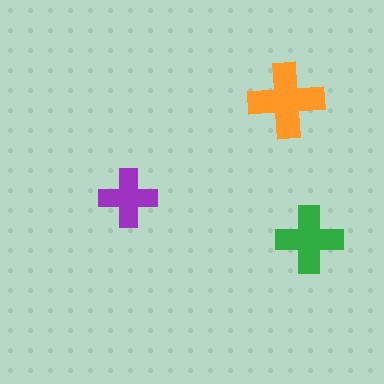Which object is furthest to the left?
The purple cross is leftmost.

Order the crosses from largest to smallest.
the orange one, the green one, the purple one.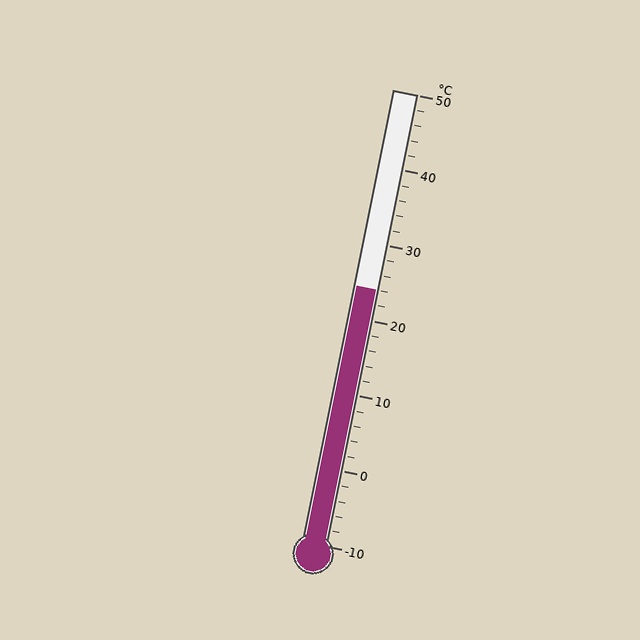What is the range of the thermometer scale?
The thermometer scale ranges from -10°C to 50°C.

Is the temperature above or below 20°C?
The temperature is above 20°C.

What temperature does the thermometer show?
The thermometer shows approximately 24°C.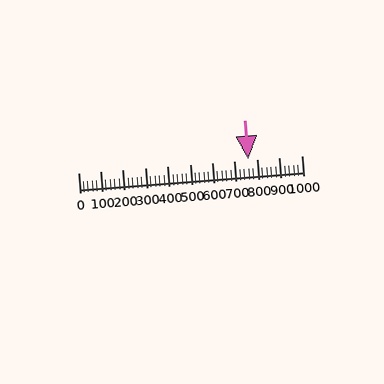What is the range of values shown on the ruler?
The ruler shows values from 0 to 1000.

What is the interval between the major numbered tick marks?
The major tick marks are spaced 100 units apart.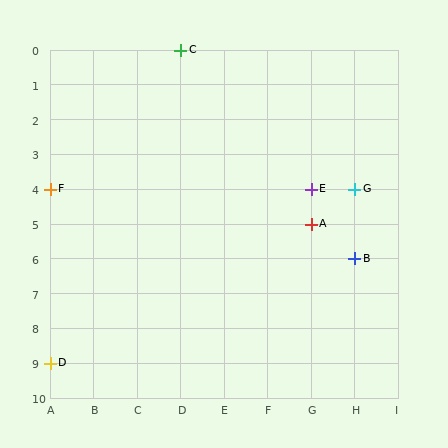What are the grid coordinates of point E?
Point E is at grid coordinates (G, 4).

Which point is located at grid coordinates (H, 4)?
Point G is at (H, 4).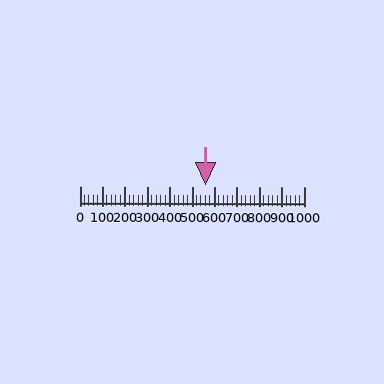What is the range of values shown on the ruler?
The ruler shows values from 0 to 1000.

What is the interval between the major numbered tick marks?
The major tick marks are spaced 100 units apart.